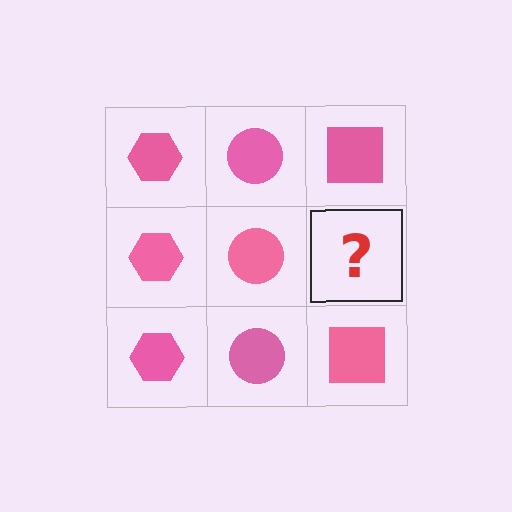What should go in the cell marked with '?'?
The missing cell should contain a pink square.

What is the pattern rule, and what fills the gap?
The rule is that each column has a consistent shape. The gap should be filled with a pink square.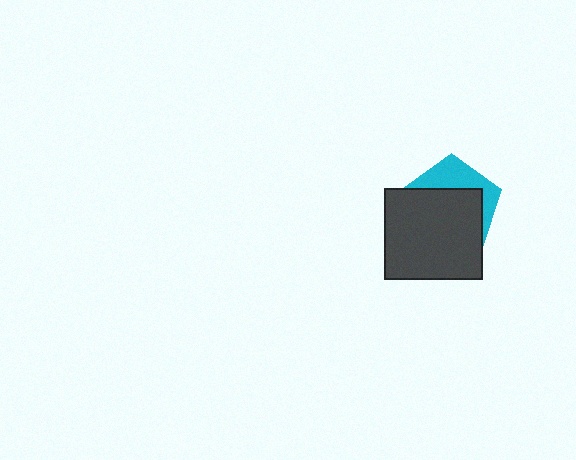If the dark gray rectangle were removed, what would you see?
You would see the complete cyan pentagon.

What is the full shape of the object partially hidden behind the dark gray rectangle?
The partially hidden object is a cyan pentagon.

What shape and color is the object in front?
The object in front is a dark gray rectangle.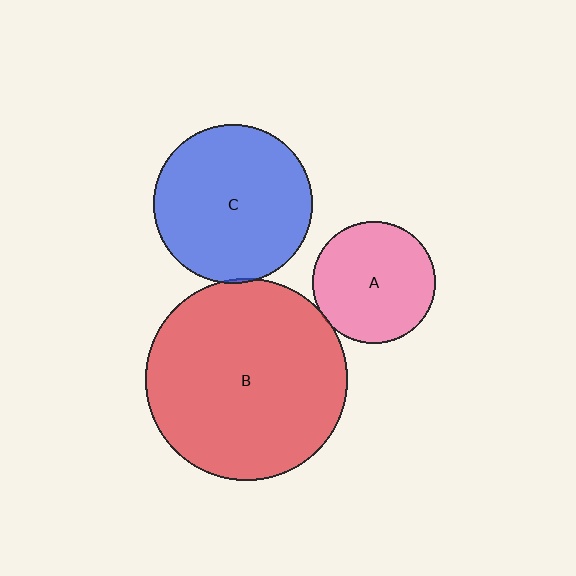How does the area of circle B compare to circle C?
Approximately 1.6 times.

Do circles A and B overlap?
Yes.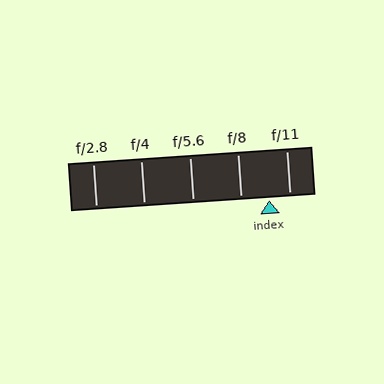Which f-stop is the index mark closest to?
The index mark is closest to f/11.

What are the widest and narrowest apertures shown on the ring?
The widest aperture shown is f/2.8 and the narrowest is f/11.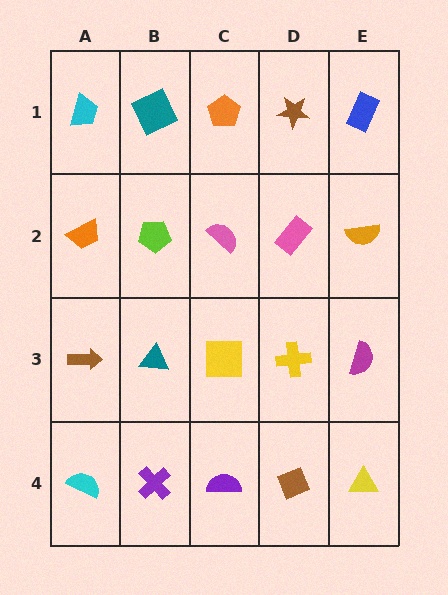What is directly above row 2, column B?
A teal square.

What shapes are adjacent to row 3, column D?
A pink rectangle (row 2, column D), a brown diamond (row 4, column D), a yellow square (row 3, column C), a magenta semicircle (row 3, column E).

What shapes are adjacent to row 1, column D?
A pink rectangle (row 2, column D), an orange pentagon (row 1, column C), a blue rectangle (row 1, column E).